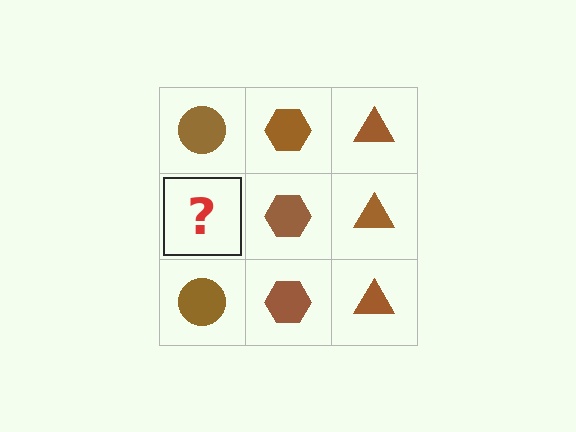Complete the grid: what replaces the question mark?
The question mark should be replaced with a brown circle.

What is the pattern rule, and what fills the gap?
The rule is that each column has a consistent shape. The gap should be filled with a brown circle.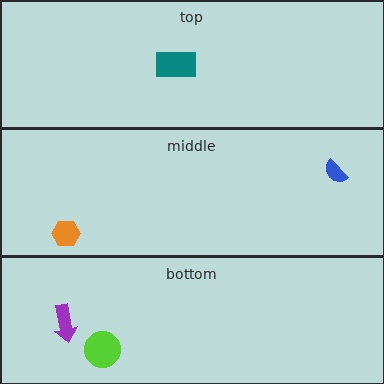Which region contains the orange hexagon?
The middle region.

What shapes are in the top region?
The teal rectangle.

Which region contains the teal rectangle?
The top region.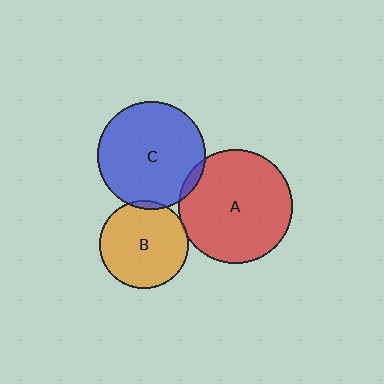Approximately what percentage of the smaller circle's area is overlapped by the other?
Approximately 5%.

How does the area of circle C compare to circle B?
Approximately 1.5 times.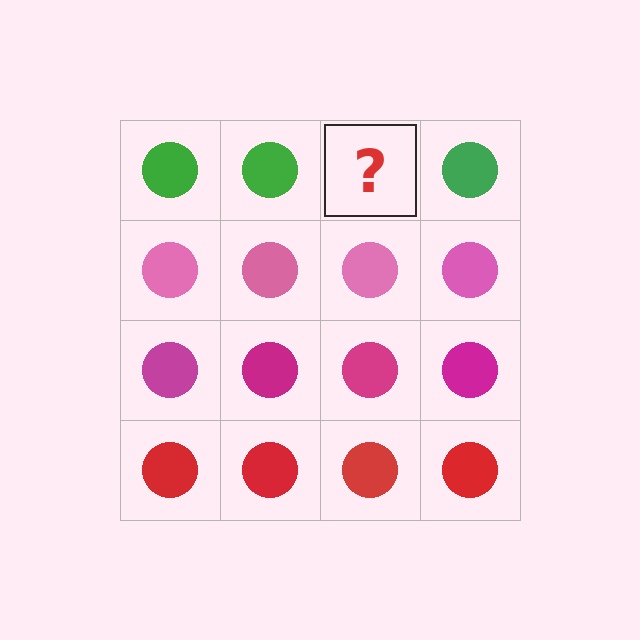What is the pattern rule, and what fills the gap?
The rule is that each row has a consistent color. The gap should be filled with a green circle.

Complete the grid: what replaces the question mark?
The question mark should be replaced with a green circle.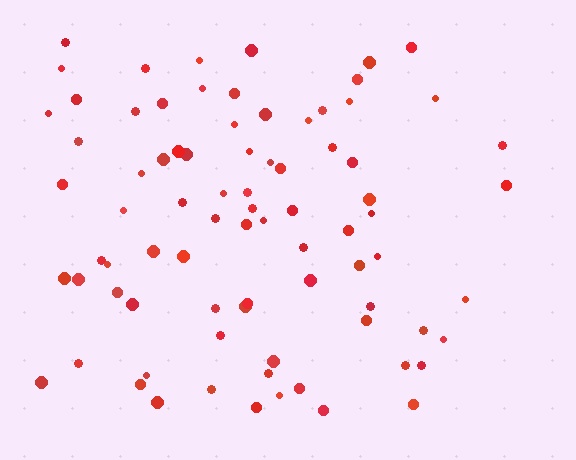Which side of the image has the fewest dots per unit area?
The right.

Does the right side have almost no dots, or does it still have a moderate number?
Still a moderate number, just noticeably fewer than the left.